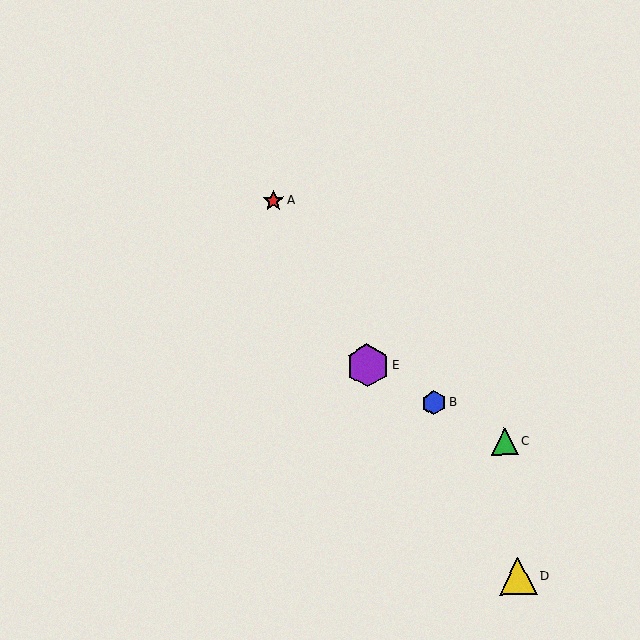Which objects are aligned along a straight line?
Objects B, C, E are aligned along a straight line.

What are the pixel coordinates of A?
Object A is at (274, 201).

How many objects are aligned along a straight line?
3 objects (B, C, E) are aligned along a straight line.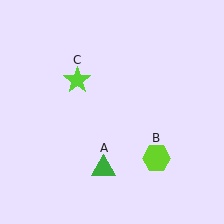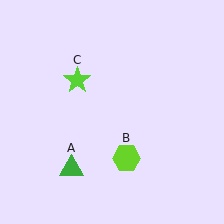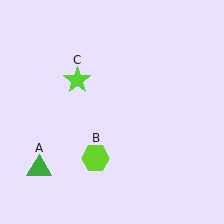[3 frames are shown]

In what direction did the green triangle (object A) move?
The green triangle (object A) moved left.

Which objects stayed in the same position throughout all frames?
Lime star (object C) remained stationary.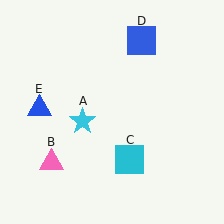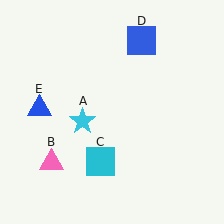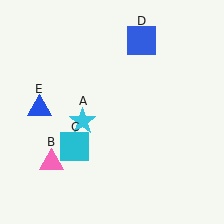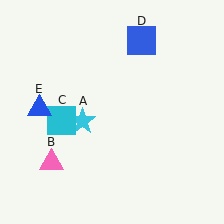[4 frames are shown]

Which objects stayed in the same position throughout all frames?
Cyan star (object A) and pink triangle (object B) and blue square (object D) and blue triangle (object E) remained stationary.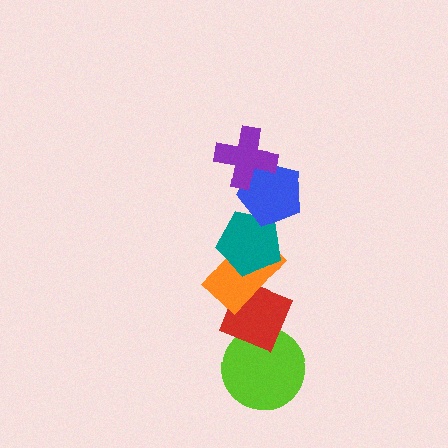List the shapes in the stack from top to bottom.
From top to bottom: the purple cross, the blue pentagon, the teal pentagon, the orange rectangle, the red diamond, the lime circle.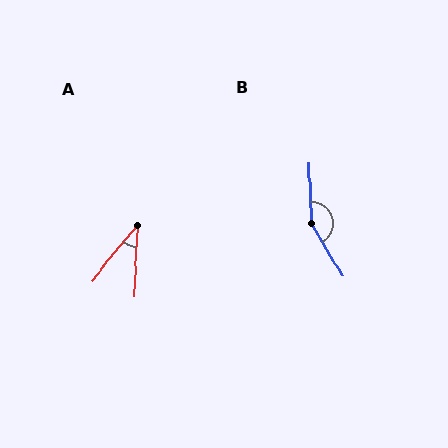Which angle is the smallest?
A, at approximately 36 degrees.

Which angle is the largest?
B, at approximately 152 degrees.